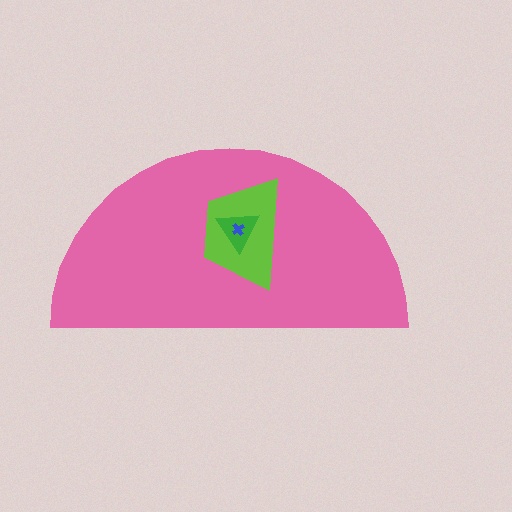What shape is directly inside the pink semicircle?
The lime trapezoid.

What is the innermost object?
The blue cross.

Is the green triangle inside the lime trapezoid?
Yes.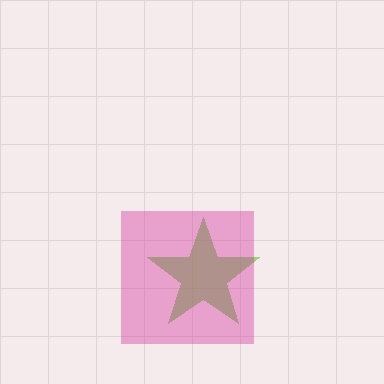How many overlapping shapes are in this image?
There are 2 overlapping shapes in the image.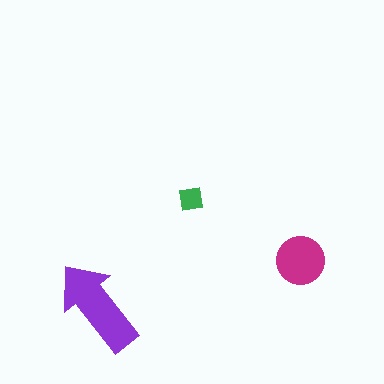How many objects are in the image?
There are 3 objects in the image.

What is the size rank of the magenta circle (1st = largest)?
2nd.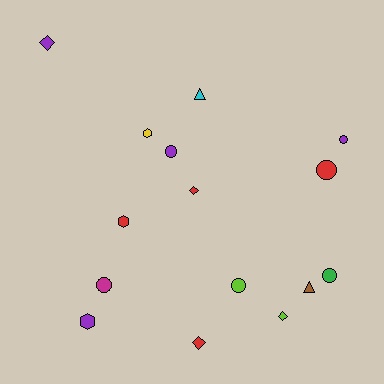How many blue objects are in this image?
There are no blue objects.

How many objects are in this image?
There are 15 objects.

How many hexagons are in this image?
There are 3 hexagons.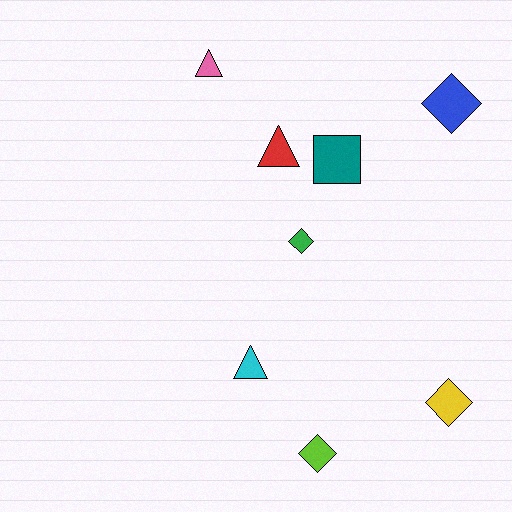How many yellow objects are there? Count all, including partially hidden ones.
There is 1 yellow object.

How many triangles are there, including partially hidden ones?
There are 3 triangles.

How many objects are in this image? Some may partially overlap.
There are 8 objects.